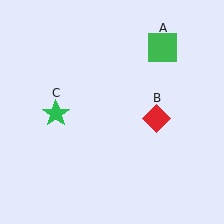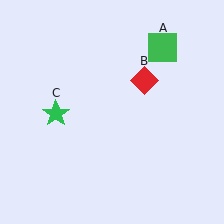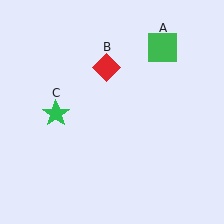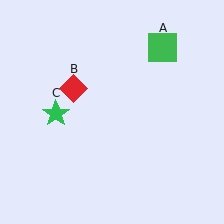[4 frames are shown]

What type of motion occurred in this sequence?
The red diamond (object B) rotated counterclockwise around the center of the scene.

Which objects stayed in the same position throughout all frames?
Green square (object A) and green star (object C) remained stationary.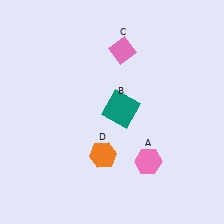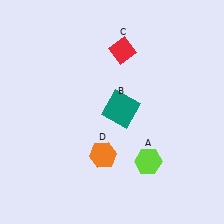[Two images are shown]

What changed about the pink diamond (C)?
In Image 1, C is pink. In Image 2, it changed to red.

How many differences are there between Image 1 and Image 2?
There are 2 differences between the two images.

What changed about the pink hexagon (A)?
In Image 1, A is pink. In Image 2, it changed to lime.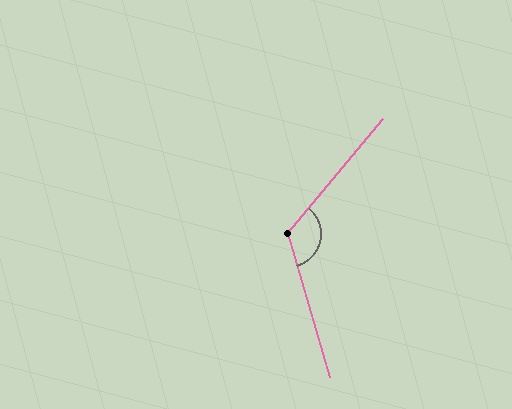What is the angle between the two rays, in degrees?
Approximately 124 degrees.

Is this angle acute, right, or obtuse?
It is obtuse.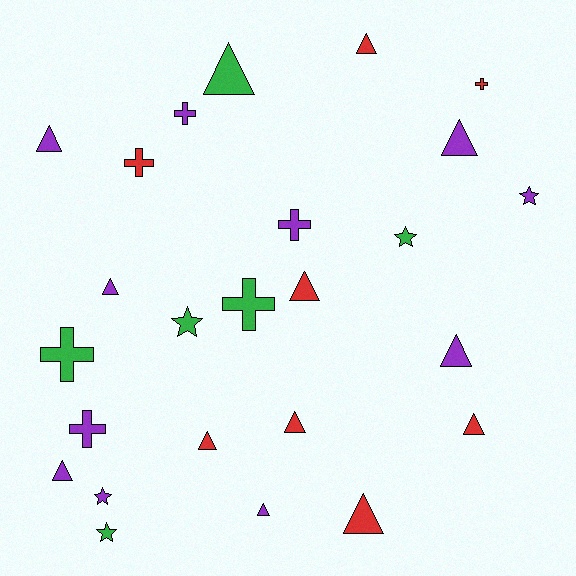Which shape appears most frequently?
Triangle, with 13 objects.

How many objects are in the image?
There are 25 objects.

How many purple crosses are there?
There are 3 purple crosses.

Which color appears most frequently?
Purple, with 11 objects.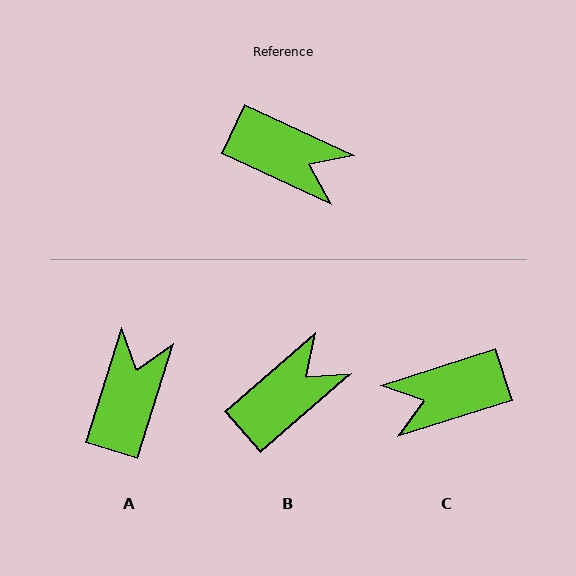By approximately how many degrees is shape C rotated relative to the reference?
Approximately 138 degrees clockwise.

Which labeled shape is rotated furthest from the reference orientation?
C, about 138 degrees away.